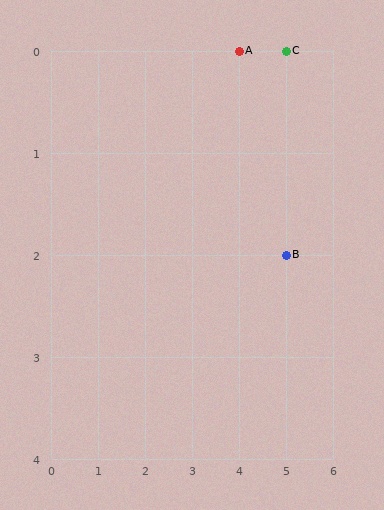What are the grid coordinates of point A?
Point A is at grid coordinates (4, 0).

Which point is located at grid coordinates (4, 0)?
Point A is at (4, 0).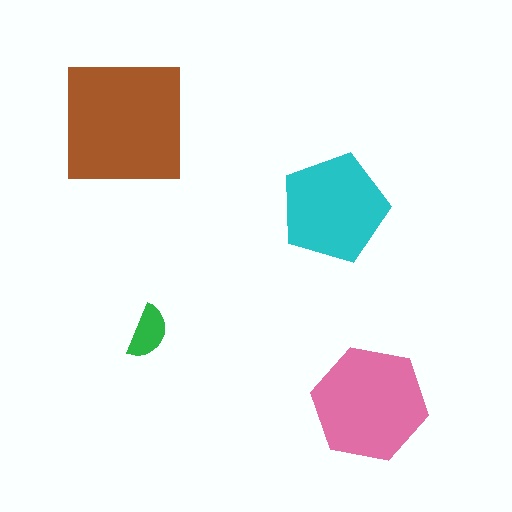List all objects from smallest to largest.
The green semicircle, the cyan pentagon, the pink hexagon, the brown square.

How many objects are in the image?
There are 4 objects in the image.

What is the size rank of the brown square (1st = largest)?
1st.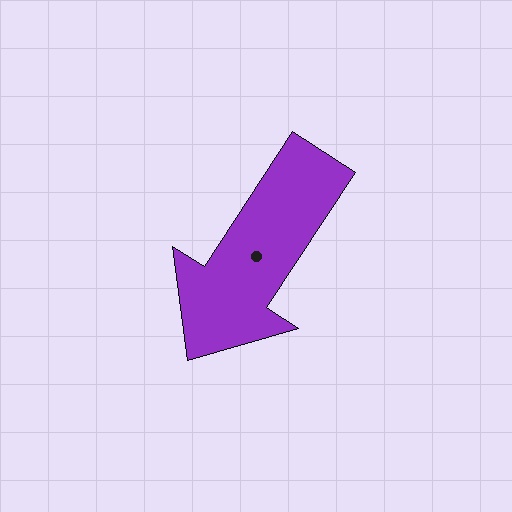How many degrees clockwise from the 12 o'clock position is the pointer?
Approximately 213 degrees.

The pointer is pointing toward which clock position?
Roughly 7 o'clock.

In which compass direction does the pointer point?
Southwest.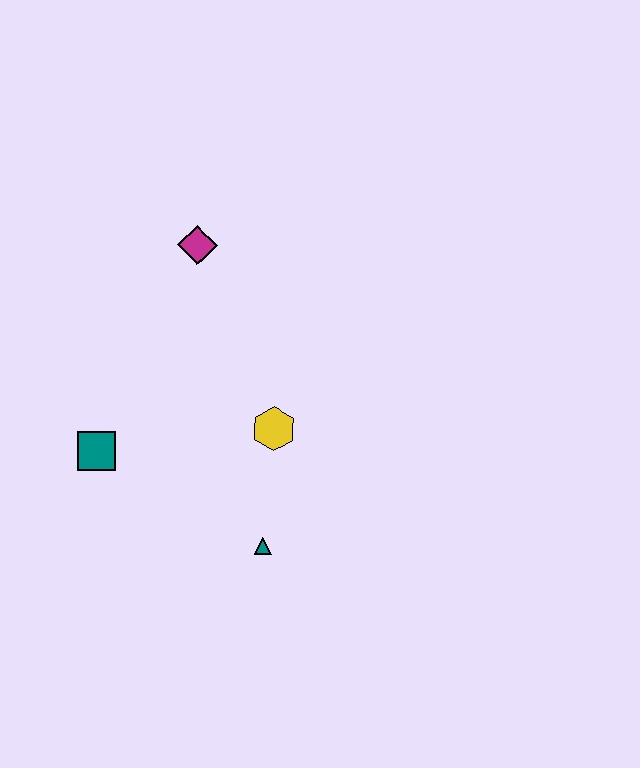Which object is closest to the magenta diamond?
The yellow hexagon is closest to the magenta diamond.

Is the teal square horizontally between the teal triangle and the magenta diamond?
No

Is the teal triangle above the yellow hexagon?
No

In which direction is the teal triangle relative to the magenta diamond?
The teal triangle is below the magenta diamond.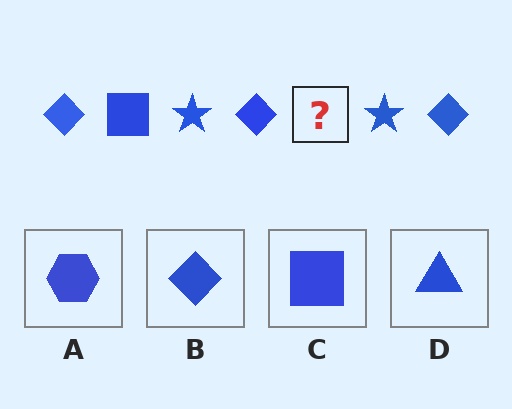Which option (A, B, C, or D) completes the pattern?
C.